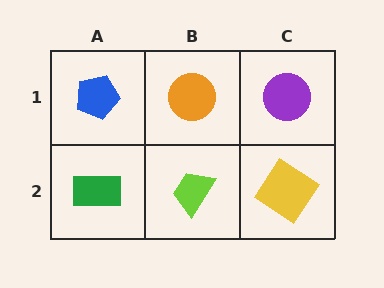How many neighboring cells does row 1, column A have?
2.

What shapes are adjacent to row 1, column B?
A lime trapezoid (row 2, column B), a blue pentagon (row 1, column A), a purple circle (row 1, column C).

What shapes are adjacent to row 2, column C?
A purple circle (row 1, column C), a lime trapezoid (row 2, column B).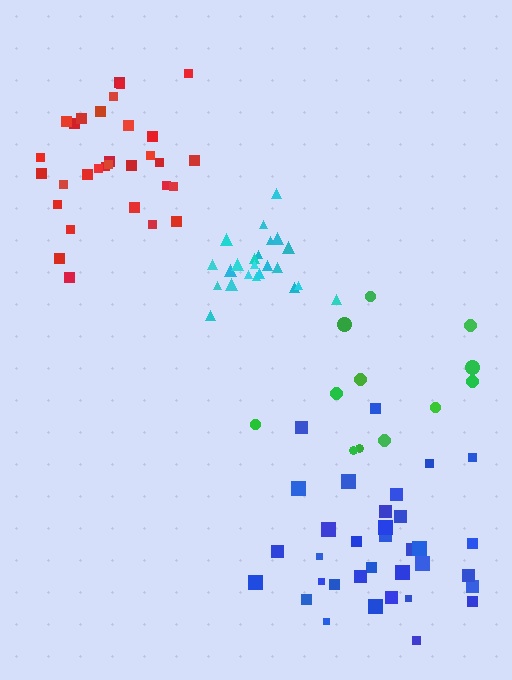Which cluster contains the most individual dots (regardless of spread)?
Blue (34).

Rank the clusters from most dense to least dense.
cyan, blue, red, green.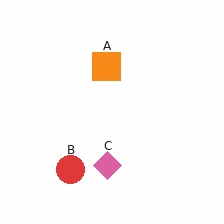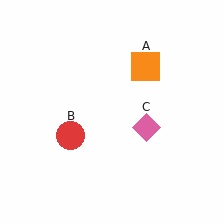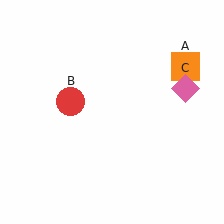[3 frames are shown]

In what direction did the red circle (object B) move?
The red circle (object B) moved up.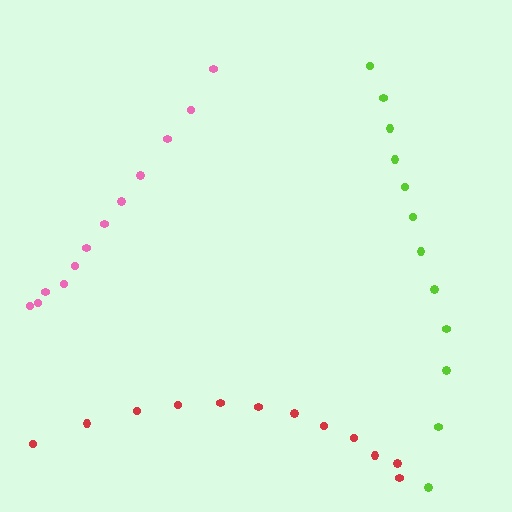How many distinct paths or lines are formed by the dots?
There are 3 distinct paths.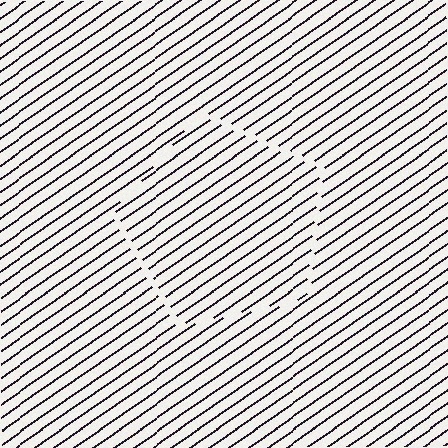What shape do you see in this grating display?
An illusory pentagon. The interior of the shape contains the same grating, shifted by half a period — the contour is defined by the phase discontinuity where line-ends from the inner and outer gratings abut.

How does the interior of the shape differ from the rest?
The interior of the shape contains the same grating, shifted by half a period — the contour is defined by the phase discontinuity where line-ends from the inner and outer gratings abut.